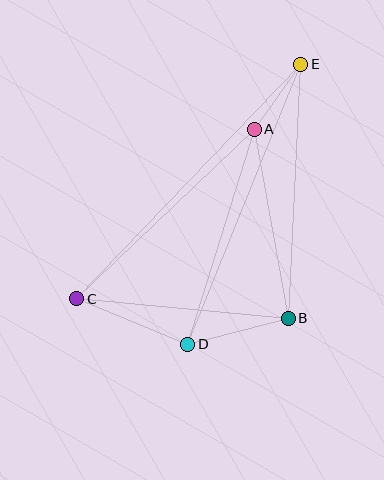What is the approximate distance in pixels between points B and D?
The distance between B and D is approximately 104 pixels.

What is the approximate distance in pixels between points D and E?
The distance between D and E is approximately 302 pixels.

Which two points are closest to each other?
Points A and E are closest to each other.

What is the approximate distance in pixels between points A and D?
The distance between A and D is approximately 225 pixels.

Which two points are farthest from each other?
Points C and E are farthest from each other.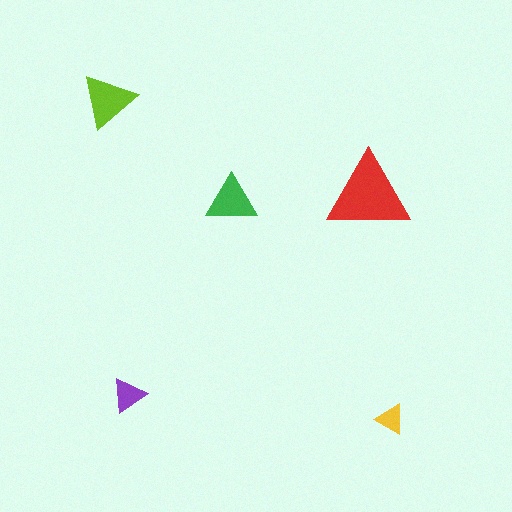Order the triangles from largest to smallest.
the red one, the lime one, the green one, the purple one, the yellow one.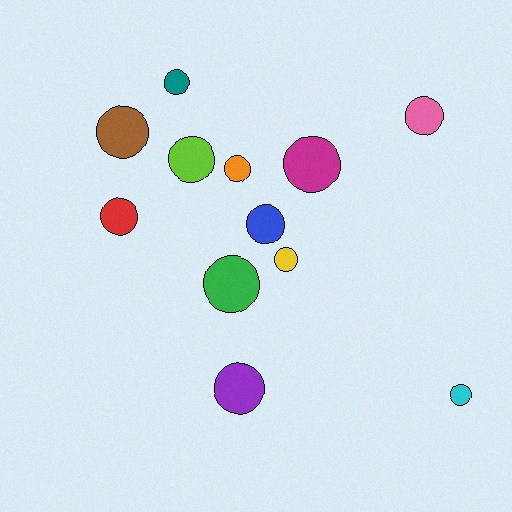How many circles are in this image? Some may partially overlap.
There are 12 circles.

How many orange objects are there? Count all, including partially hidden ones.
There is 1 orange object.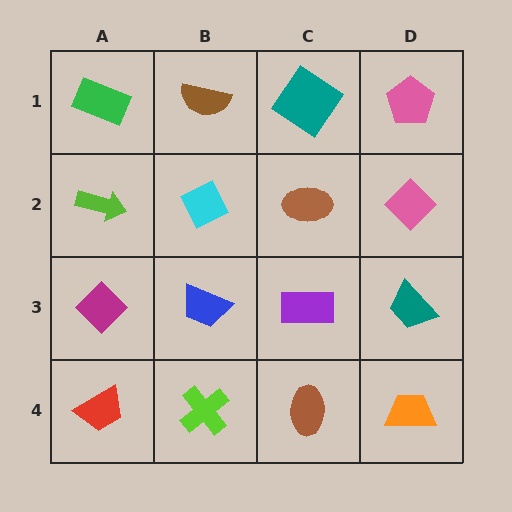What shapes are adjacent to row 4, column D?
A teal trapezoid (row 3, column D), a brown ellipse (row 4, column C).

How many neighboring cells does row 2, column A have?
3.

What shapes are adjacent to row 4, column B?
A blue trapezoid (row 3, column B), a red trapezoid (row 4, column A), a brown ellipse (row 4, column C).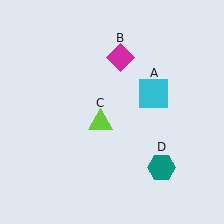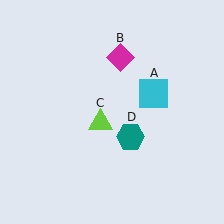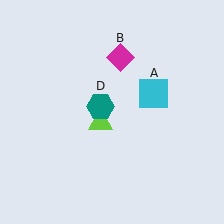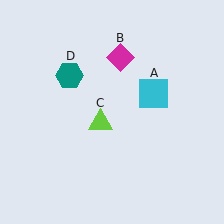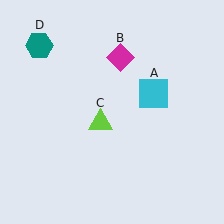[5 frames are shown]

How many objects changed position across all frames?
1 object changed position: teal hexagon (object D).